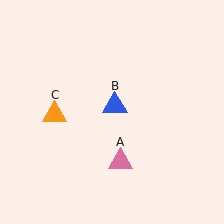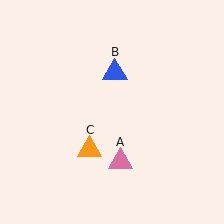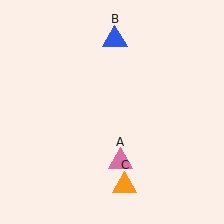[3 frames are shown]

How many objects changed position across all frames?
2 objects changed position: blue triangle (object B), orange triangle (object C).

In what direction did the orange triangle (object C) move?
The orange triangle (object C) moved down and to the right.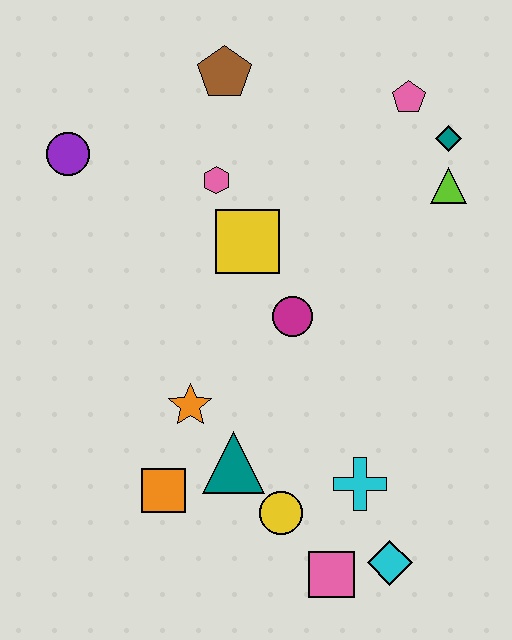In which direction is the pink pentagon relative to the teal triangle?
The pink pentagon is above the teal triangle.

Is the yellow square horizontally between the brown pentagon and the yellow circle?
Yes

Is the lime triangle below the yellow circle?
No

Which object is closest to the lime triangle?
The teal diamond is closest to the lime triangle.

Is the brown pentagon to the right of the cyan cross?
No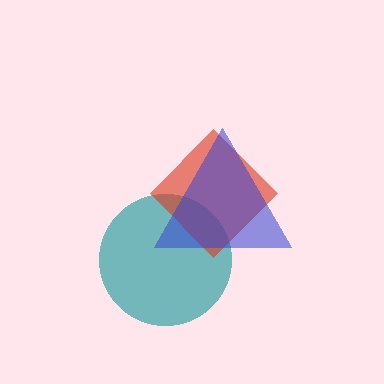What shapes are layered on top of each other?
The layered shapes are: a teal circle, a red diamond, a blue triangle.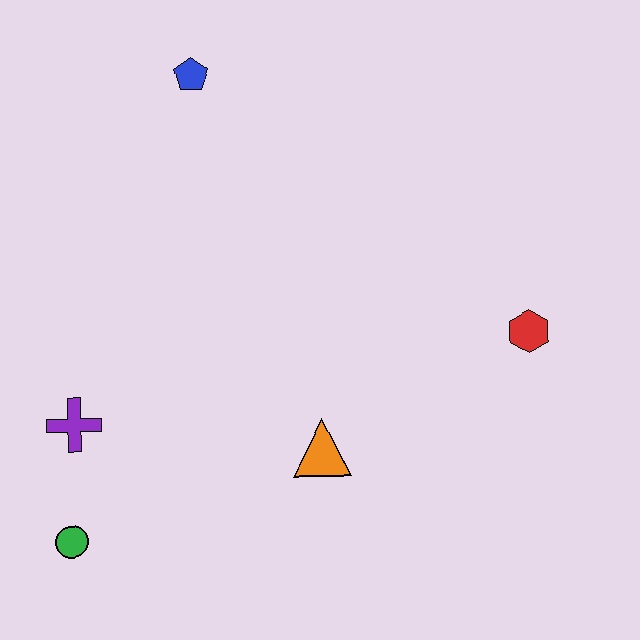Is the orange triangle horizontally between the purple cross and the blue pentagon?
No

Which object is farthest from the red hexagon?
The green circle is farthest from the red hexagon.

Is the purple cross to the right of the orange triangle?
No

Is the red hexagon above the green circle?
Yes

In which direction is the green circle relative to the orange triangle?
The green circle is to the left of the orange triangle.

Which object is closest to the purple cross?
The green circle is closest to the purple cross.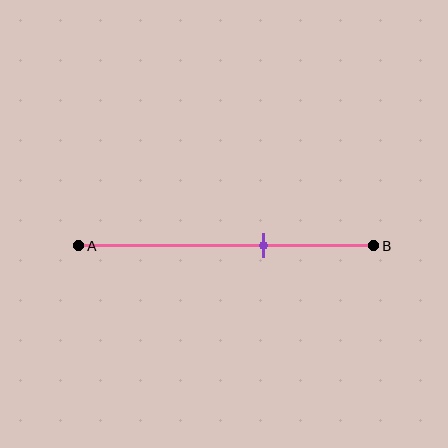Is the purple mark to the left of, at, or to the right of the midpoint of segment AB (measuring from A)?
The purple mark is to the right of the midpoint of segment AB.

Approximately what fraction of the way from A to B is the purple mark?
The purple mark is approximately 65% of the way from A to B.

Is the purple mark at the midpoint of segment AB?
No, the mark is at about 65% from A, not at the 50% midpoint.